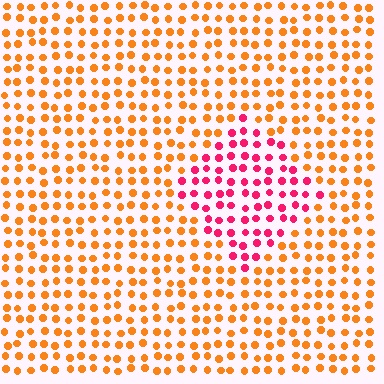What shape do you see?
I see a diamond.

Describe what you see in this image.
The image is filled with small orange elements in a uniform arrangement. A diamond-shaped region is visible where the elements are tinted to a slightly different hue, forming a subtle color boundary.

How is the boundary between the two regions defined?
The boundary is defined purely by a slight shift in hue (about 52 degrees). Spacing, size, and orientation are identical on both sides.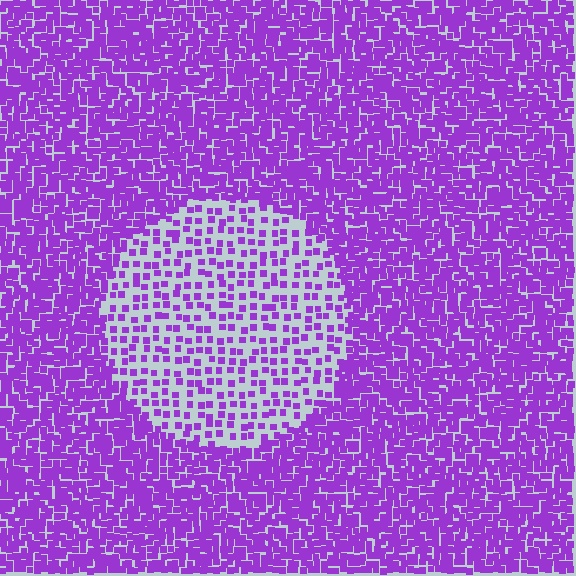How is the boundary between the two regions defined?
The boundary is defined by a change in element density (approximately 2.6x ratio). All elements are the same color, size, and shape.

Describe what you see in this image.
The image contains small purple elements arranged at two different densities. A circle-shaped region is visible where the elements are less densely packed than the surrounding area.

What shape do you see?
I see a circle.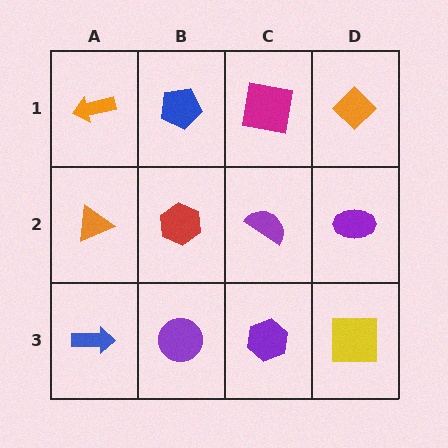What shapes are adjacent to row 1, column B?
A red hexagon (row 2, column B), an orange arrow (row 1, column A), a magenta square (row 1, column C).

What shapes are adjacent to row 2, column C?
A magenta square (row 1, column C), a purple hexagon (row 3, column C), a red hexagon (row 2, column B), a purple ellipse (row 2, column D).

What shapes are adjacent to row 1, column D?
A purple ellipse (row 2, column D), a magenta square (row 1, column C).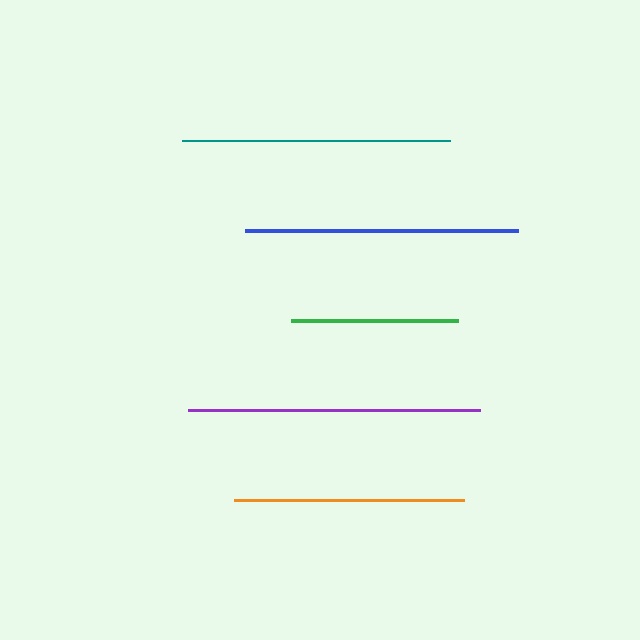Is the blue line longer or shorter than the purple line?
The purple line is longer than the blue line.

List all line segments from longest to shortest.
From longest to shortest: purple, blue, teal, orange, green.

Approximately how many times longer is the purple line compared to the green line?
The purple line is approximately 1.7 times the length of the green line.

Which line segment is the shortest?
The green line is the shortest at approximately 167 pixels.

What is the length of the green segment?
The green segment is approximately 167 pixels long.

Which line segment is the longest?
The purple line is the longest at approximately 292 pixels.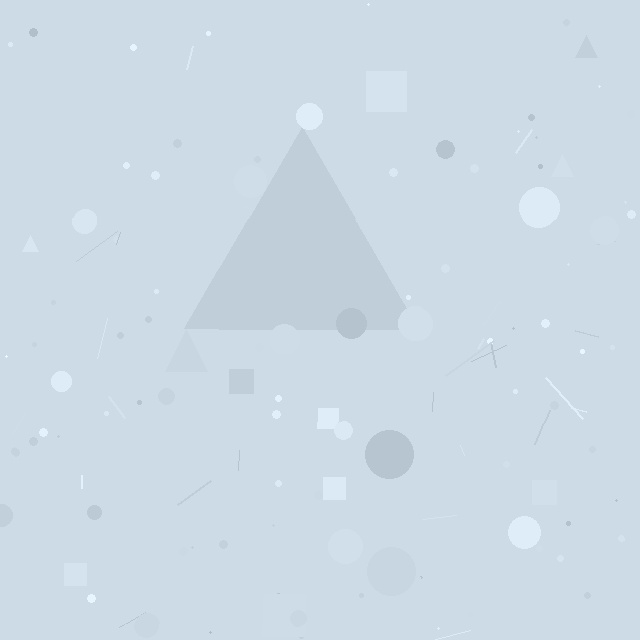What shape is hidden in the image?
A triangle is hidden in the image.